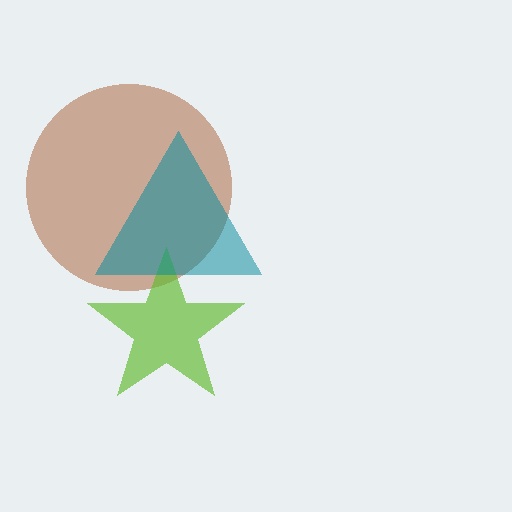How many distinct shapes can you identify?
There are 3 distinct shapes: a brown circle, a lime star, a teal triangle.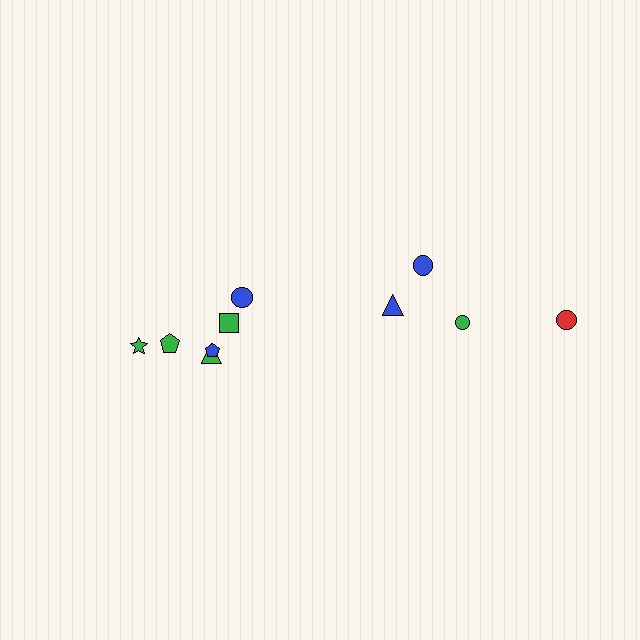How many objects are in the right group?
There are 4 objects.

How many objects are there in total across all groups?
There are 10 objects.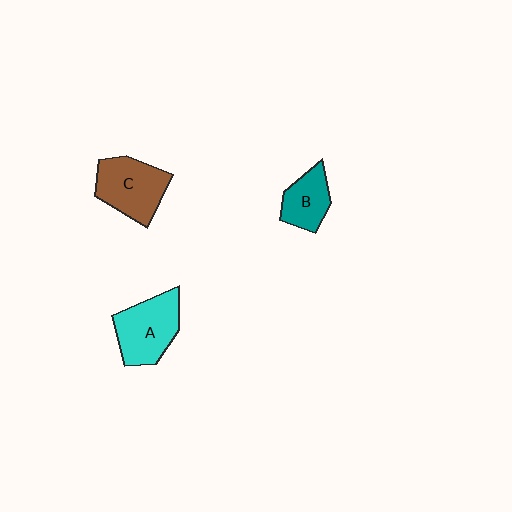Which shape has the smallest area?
Shape B (teal).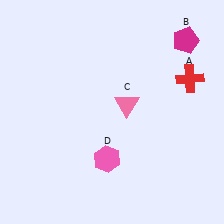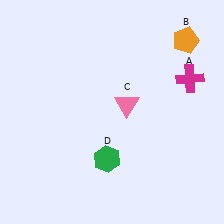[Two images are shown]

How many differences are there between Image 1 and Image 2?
There are 3 differences between the two images.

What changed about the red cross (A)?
In Image 1, A is red. In Image 2, it changed to magenta.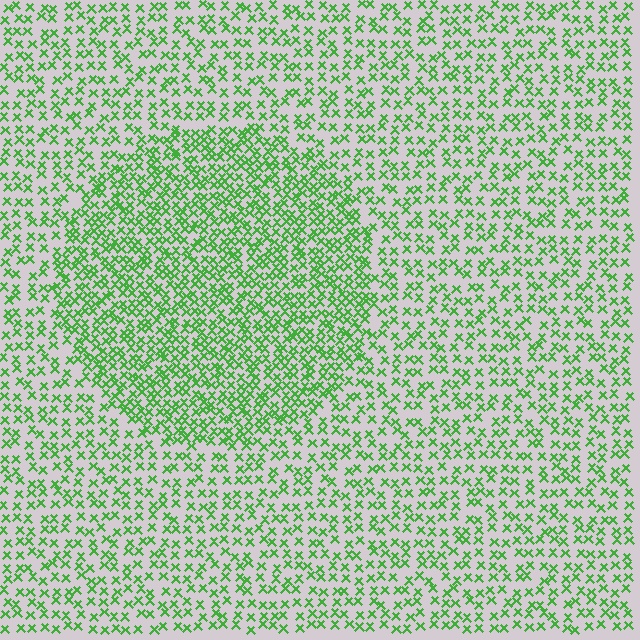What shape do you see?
I see a circle.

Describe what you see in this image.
The image contains small green elements arranged at two different densities. A circle-shaped region is visible where the elements are more densely packed than the surrounding area.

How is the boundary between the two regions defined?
The boundary is defined by a change in element density (approximately 1.8x ratio). All elements are the same color, size, and shape.